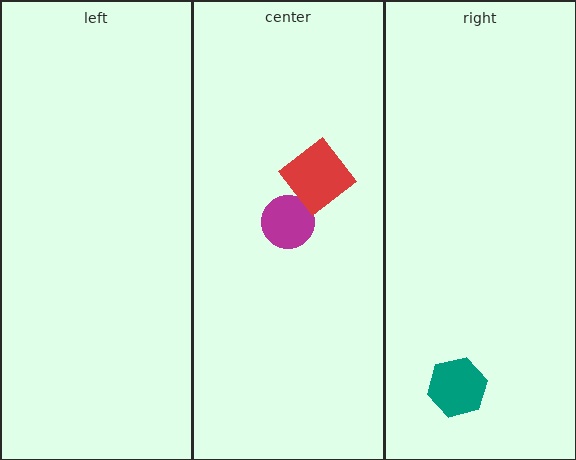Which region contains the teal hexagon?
The right region.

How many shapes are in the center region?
2.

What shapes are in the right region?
The teal hexagon.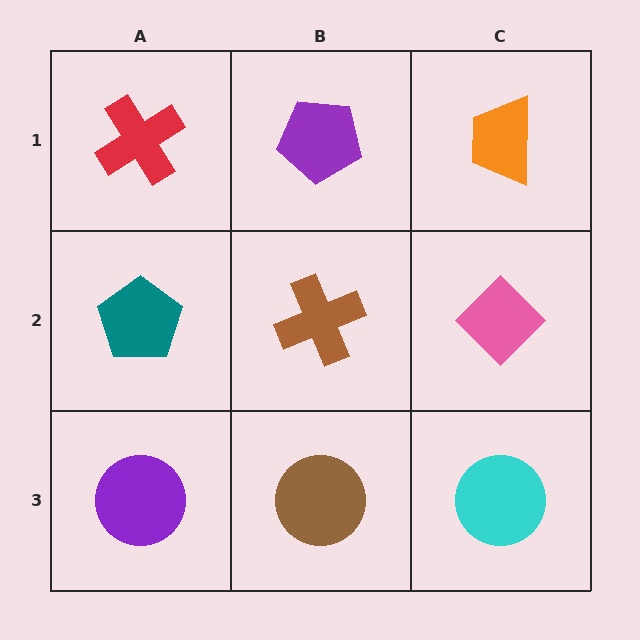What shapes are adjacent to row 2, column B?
A purple pentagon (row 1, column B), a brown circle (row 3, column B), a teal pentagon (row 2, column A), a pink diamond (row 2, column C).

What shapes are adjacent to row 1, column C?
A pink diamond (row 2, column C), a purple pentagon (row 1, column B).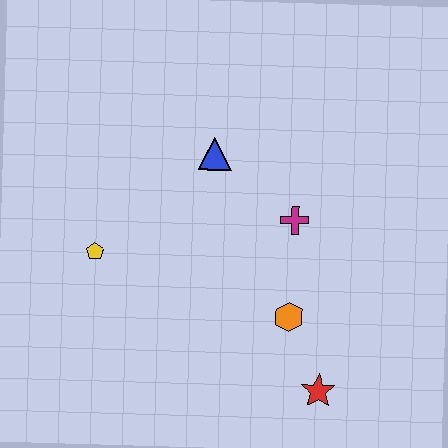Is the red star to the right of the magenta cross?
Yes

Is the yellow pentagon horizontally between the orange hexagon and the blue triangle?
No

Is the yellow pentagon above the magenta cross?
No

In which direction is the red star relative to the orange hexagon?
The red star is below the orange hexagon.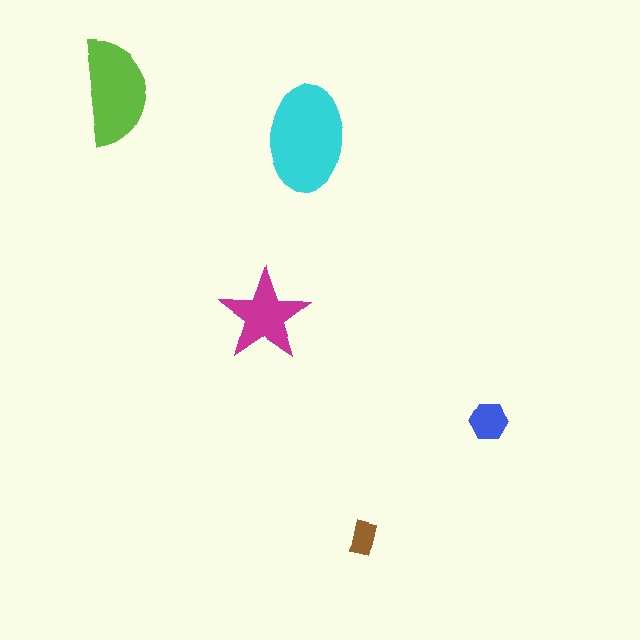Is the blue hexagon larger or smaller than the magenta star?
Smaller.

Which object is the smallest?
The brown rectangle.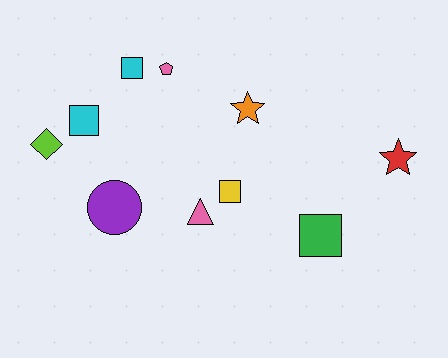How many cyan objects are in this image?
There are 2 cyan objects.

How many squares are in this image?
There are 4 squares.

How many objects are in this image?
There are 10 objects.